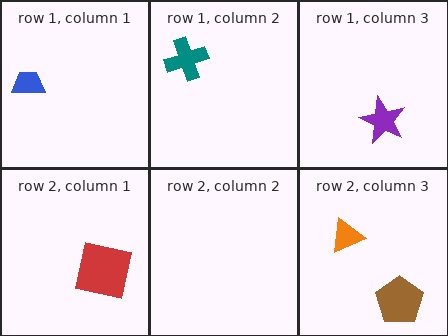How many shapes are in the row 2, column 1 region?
1.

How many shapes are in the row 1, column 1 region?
1.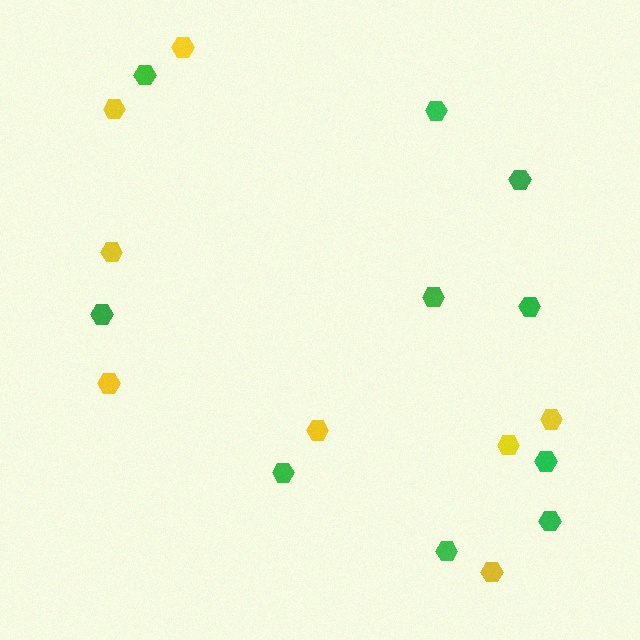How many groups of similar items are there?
There are 2 groups: one group of green hexagons (10) and one group of yellow hexagons (8).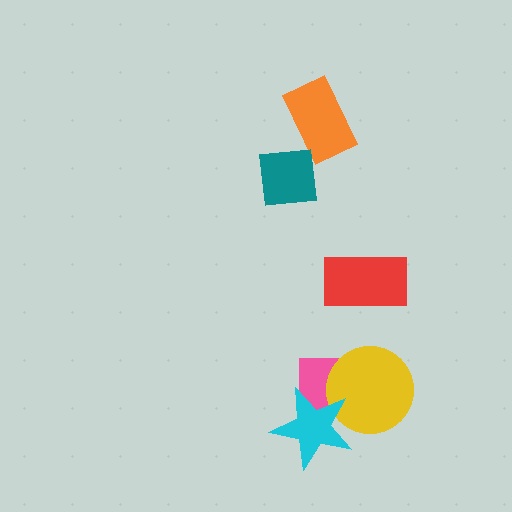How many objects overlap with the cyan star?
2 objects overlap with the cyan star.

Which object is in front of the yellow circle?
The cyan star is in front of the yellow circle.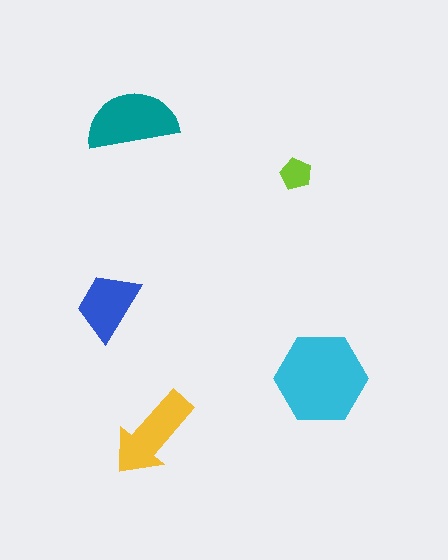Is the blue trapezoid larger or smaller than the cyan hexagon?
Smaller.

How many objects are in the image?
There are 5 objects in the image.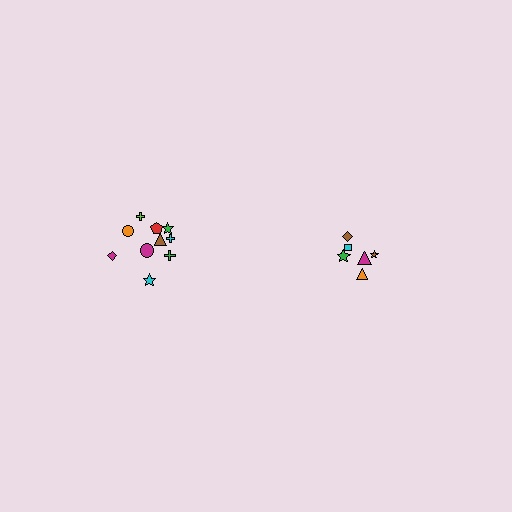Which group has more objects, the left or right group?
The left group.